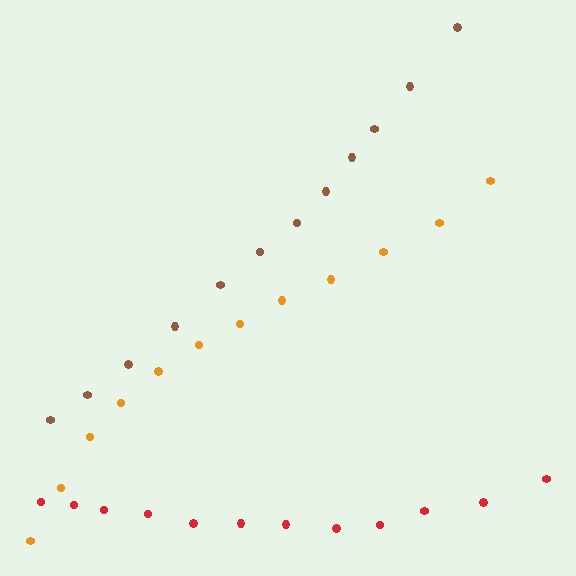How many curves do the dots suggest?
There are 3 distinct paths.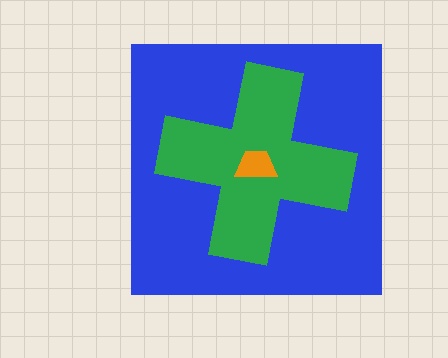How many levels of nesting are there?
3.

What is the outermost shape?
The blue square.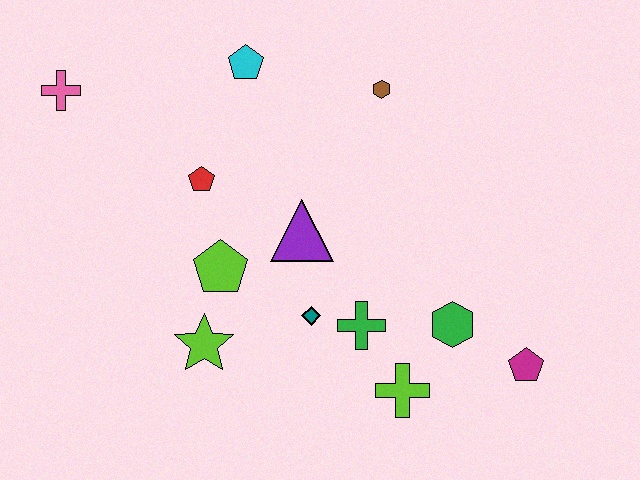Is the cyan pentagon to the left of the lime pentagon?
No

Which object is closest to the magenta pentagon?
The green hexagon is closest to the magenta pentagon.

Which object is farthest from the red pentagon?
The magenta pentagon is farthest from the red pentagon.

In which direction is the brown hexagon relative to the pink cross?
The brown hexagon is to the right of the pink cross.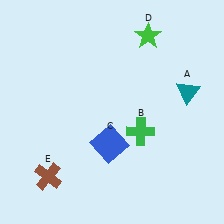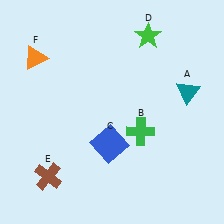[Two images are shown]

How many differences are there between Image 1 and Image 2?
There is 1 difference between the two images.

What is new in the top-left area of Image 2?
An orange triangle (F) was added in the top-left area of Image 2.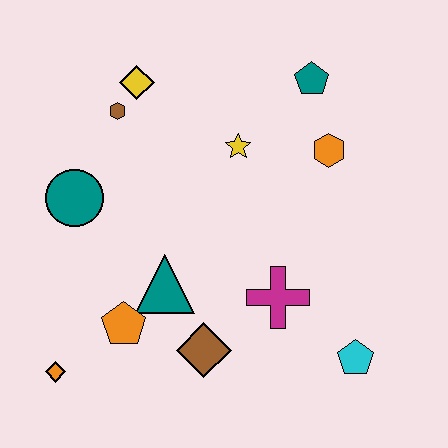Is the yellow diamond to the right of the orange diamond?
Yes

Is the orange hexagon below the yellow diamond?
Yes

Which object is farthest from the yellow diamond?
The cyan pentagon is farthest from the yellow diamond.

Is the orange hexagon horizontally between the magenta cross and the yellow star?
No